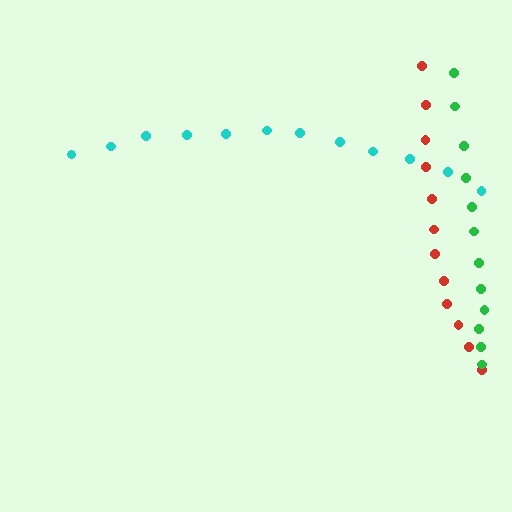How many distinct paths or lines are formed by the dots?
There are 3 distinct paths.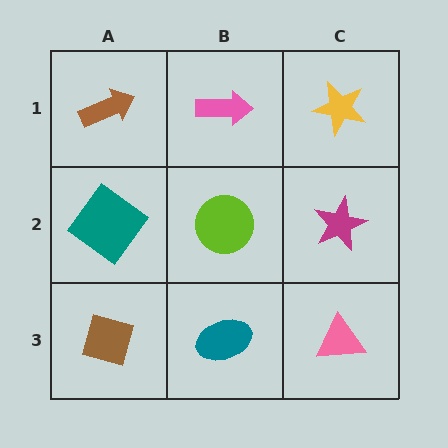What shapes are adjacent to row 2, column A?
A brown arrow (row 1, column A), a brown diamond (row 3, column A), a lime circle (row 2, column B).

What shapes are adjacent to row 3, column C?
A magenta star (row 2, column C), a teal ellipse (row 3, column B).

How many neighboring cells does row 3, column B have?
3.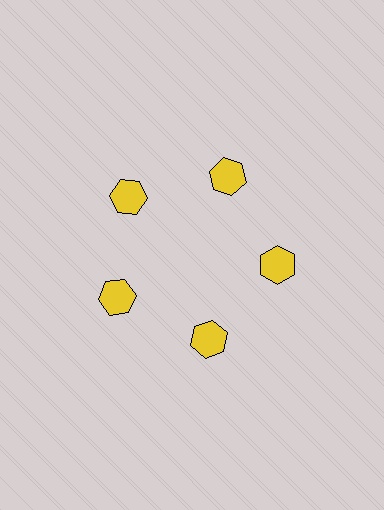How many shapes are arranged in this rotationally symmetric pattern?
There are 5 shapes, arranged in 5 groups of 1.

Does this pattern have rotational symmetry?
Yes, this pattern has 5-fold rotational symmetry. It looks the same after rotating 72 degrees around the center.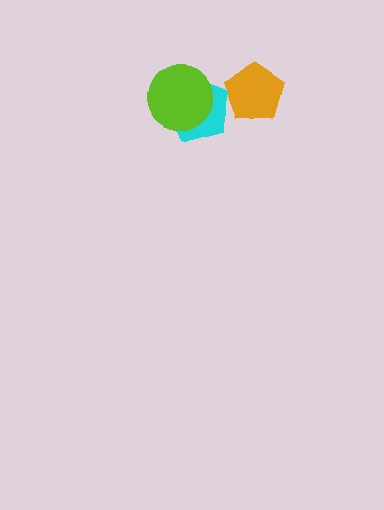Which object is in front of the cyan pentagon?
The lime circle is in front of the cyan pentagon.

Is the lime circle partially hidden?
No, no other shape covers it.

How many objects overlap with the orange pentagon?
1 object overlaps with the orange pentagon.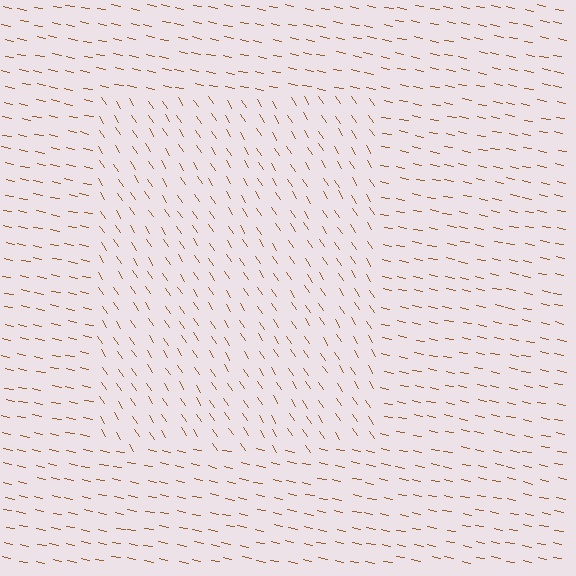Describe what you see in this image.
The image is filled with small brown line segments. A rectangle region in the image has lines oriented differently from the surrounding lines, creating a visible texture boundary.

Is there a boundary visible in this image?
Yes, there is a texture boundary formed by a change in line orientation.